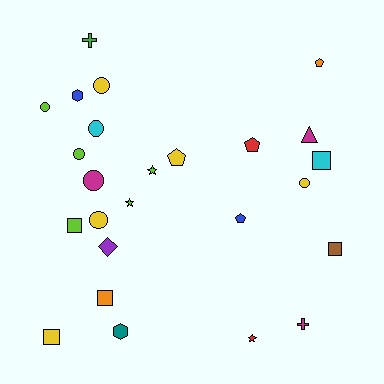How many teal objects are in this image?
There is 1 teal object.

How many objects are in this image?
There are 25 objects.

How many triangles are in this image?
There is 1 triangle.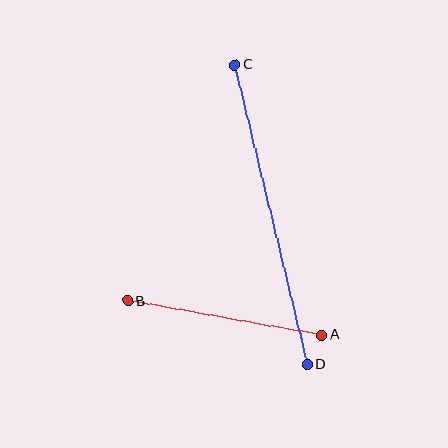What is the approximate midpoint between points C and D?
The midpoint is at approximately (271, 215) pixels.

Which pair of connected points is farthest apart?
Points C and D are farthest apart.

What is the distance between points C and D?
The distance is approximately 308 pixels.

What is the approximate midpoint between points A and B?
The midpoint is at approximately (225, 318) pixels.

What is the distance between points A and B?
The distance is approximately 197 pixels.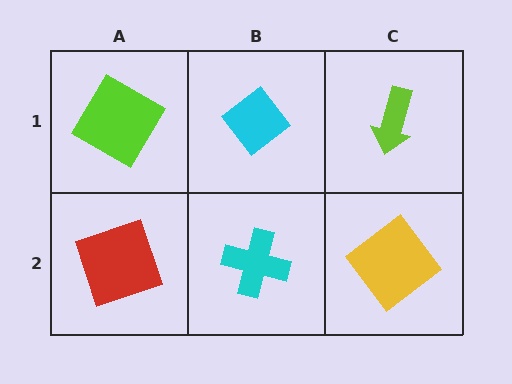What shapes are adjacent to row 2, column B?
A cyan diamond (row 1, column B), a red square (row 2, column A), a yellow diamond (row 2, column C).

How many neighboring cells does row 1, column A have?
2.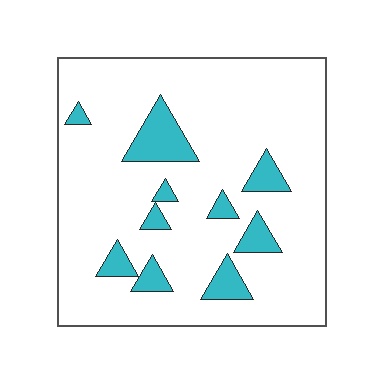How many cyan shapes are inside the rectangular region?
10.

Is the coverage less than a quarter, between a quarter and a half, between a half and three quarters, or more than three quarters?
Less than a quarter.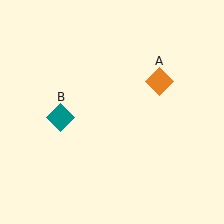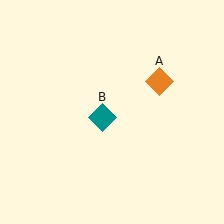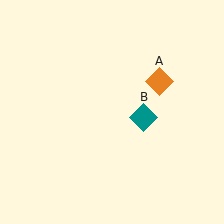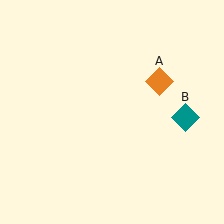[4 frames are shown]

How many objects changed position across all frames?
1 object changed position: teal diamond (object B).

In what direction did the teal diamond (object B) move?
The teal diamond (object B) moved right.